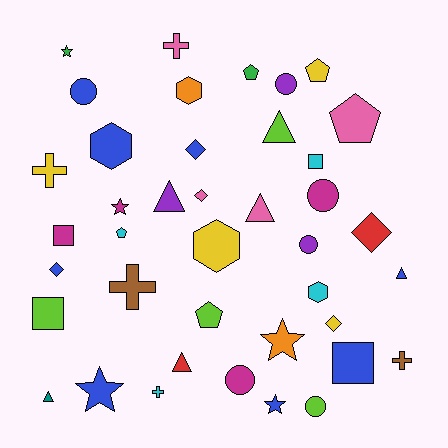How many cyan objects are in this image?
There are 4 cyan objects.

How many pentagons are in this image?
There are 5 pentagons.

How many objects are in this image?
There are 40 objects.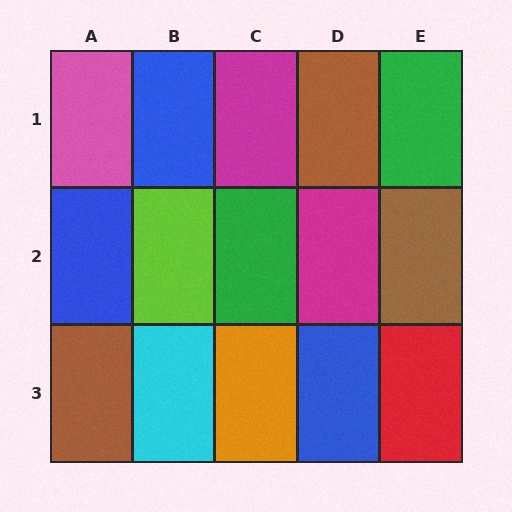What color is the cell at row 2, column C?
Green.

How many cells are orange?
1 cell is orange.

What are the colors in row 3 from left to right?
Brown, cyan, orange, blue, red.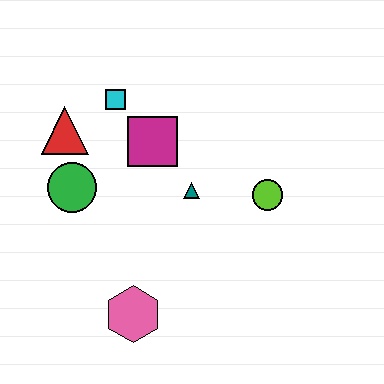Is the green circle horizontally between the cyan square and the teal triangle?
No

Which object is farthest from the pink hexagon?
The cyan square is farthest from the pink hexagon.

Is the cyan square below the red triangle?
No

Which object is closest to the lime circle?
The teal triangle is closest to the lime circle.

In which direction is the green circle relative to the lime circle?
The green circle is to the left of the lime circle.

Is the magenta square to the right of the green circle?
Yes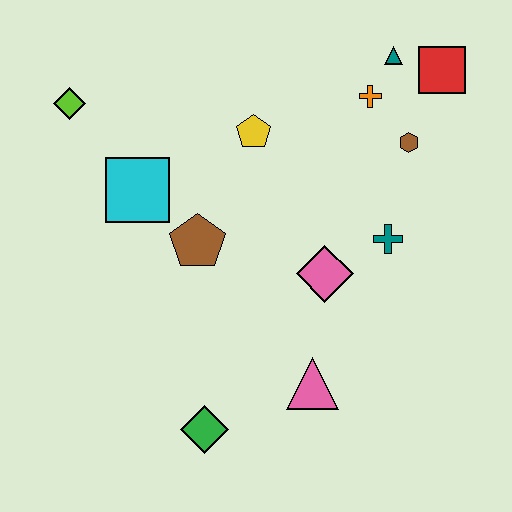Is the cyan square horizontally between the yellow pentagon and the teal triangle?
No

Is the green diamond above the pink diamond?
No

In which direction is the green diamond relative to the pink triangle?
The green diamond is to the left of the pink triangle.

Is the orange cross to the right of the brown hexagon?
No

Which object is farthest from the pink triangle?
The lime diamond is farthest from the pink triangle.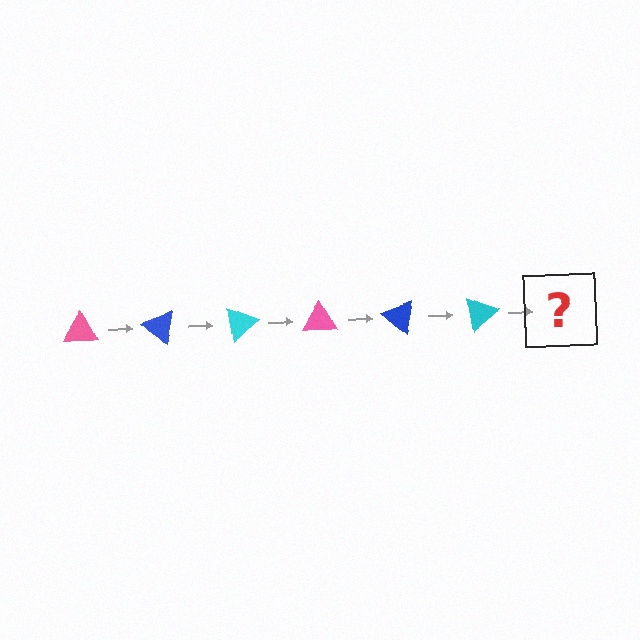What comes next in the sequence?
The next element should be a pink triangle, rotated 240 degrees from the start.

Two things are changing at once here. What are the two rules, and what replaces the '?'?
The two rules are that it rotates 40 degrees each step and the color cycles through pink, blue, and cyan. The '?' should be a pink triangle, rotated 240 degrees from the start.